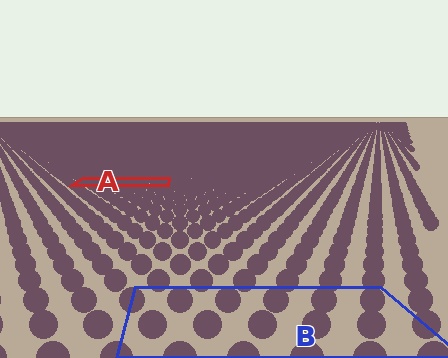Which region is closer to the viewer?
Region B is closer. The texture elements there are larger and more spread out.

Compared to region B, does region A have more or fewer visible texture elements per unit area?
Region A has more texture elements per unit area — they are packed more densely because it is farther away.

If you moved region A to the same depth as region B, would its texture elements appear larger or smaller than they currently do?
They would appear larger. At a closer depth, the same texture elements are projected at a bigger on-screen size.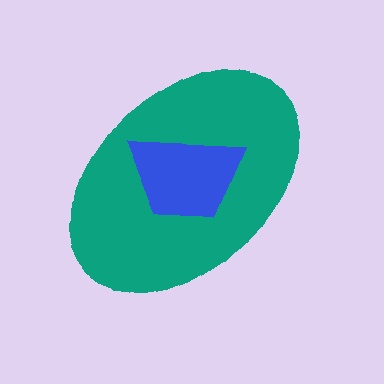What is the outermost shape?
The teal ellipse.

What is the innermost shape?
The blue trapezoid.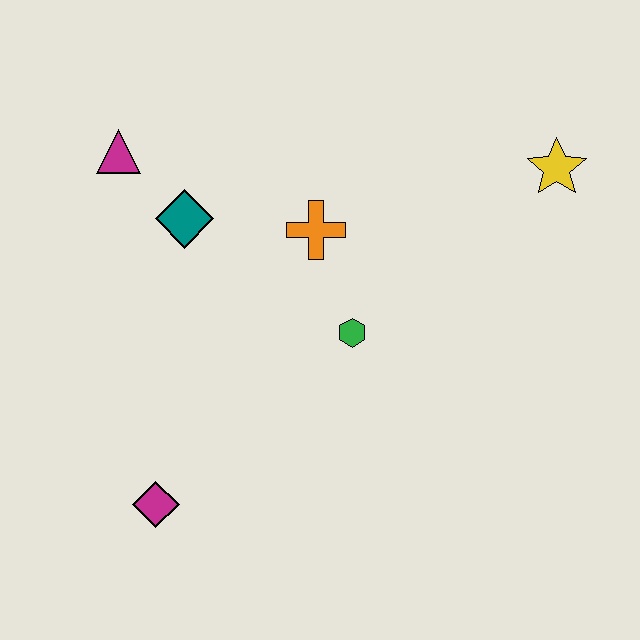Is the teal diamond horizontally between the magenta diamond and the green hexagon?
Yes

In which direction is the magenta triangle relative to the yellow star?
The magenta triangle is to the left of the yellow star.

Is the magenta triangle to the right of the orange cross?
No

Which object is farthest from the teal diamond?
The yellow star is farthest from the teal diamond.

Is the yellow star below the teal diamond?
No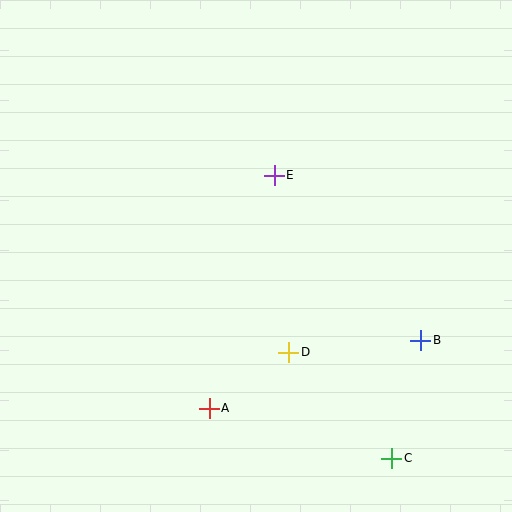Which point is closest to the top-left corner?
Point E is closest to the top-left corner.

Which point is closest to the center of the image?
Point E at (274, 175) is closest to the center.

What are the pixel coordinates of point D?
Point D is at (289, 352).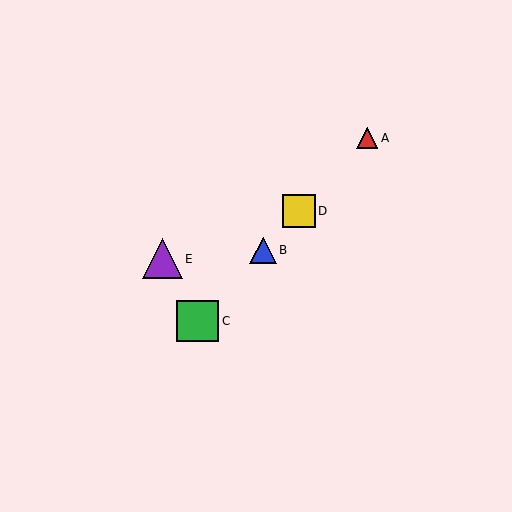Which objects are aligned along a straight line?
Objects A, B, C, D are aligned along a straight line.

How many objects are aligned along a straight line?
4 objects (A, B, C, D) are aligned along a straight line.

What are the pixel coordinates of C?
Object C is at (198, 321).